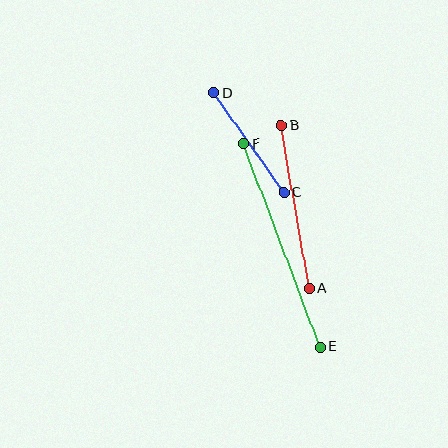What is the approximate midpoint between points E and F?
The midpoint is at approximately (282, 245) pixels.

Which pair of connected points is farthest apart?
Points E and F are farthest apart.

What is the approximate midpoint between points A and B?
The midpoint is at approximately (295, 207) pixels.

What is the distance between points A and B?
The distance is approximately 165 pixels.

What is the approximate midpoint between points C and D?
The midpoint is at approximately (249, 143) pixels.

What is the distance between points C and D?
The distance is approximately 122 pixels.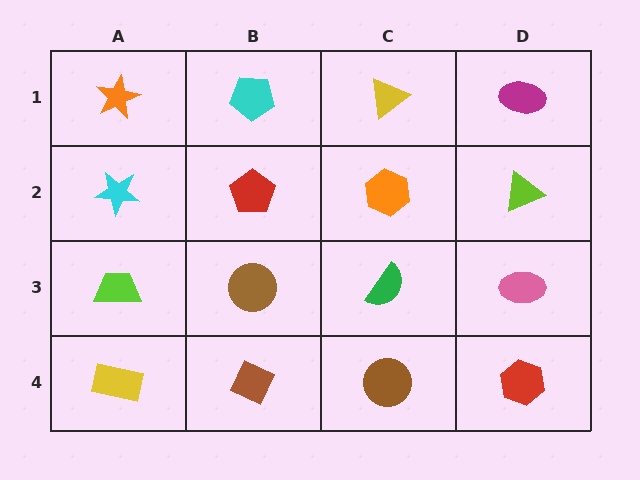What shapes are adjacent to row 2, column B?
A cyan pentagon (row 1, column B), a brown circle (row 3, column B), a cyan star (row 2, column A), an orange hexagon (row 2, column C).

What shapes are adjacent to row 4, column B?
A brown circle (row 3, column B), a yellow rectangle (row 4, column A), a brown circle (row 4, column C).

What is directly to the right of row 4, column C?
A red hexagon.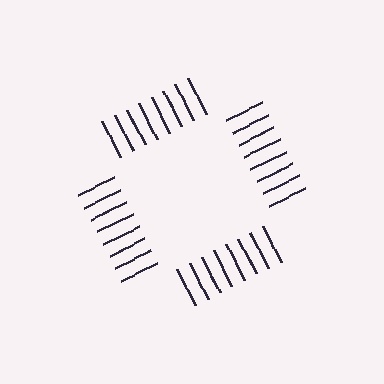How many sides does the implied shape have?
4 sides — the line-ends trace a square.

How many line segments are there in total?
32 — 8 along each of the 4 edges.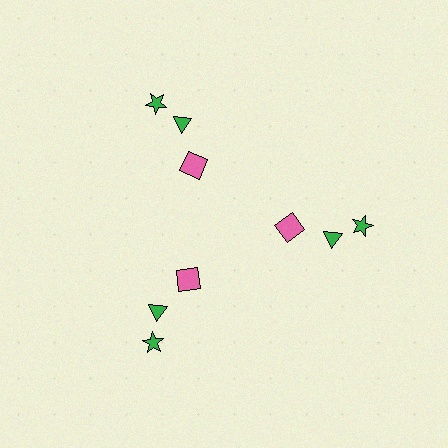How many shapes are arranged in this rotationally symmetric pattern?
There are 9 shapes, arranged in 3 groups of 3.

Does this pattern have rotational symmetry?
Yes, this pattern has 3-fold rotational symmetry. It looks the same after rotating 120 degrees around the center.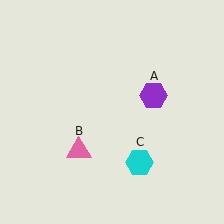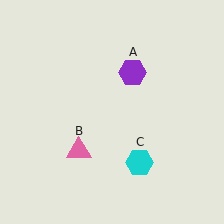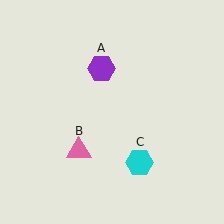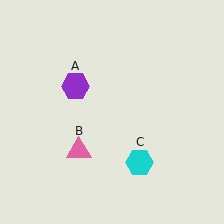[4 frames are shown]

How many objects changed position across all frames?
1 object changed position: purple hexagon (object A).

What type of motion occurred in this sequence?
The purple hexagon (object A) rotated counterclockwise around the center of the scene.